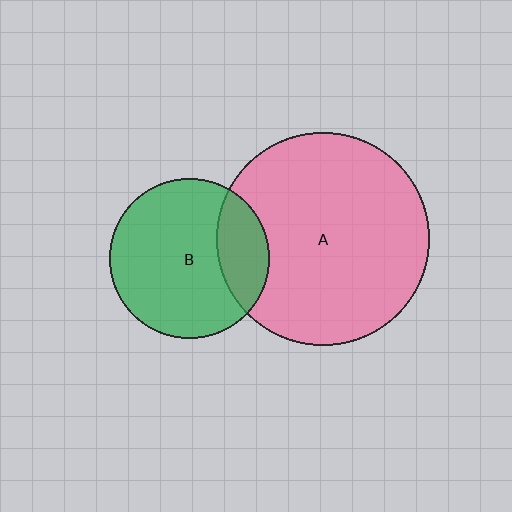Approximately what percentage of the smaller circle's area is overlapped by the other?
Approximately 20%.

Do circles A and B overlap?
Yes.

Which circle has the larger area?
Circle A (pink).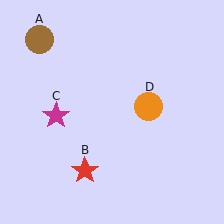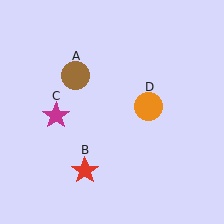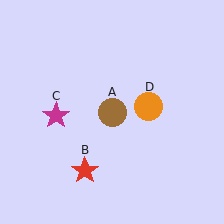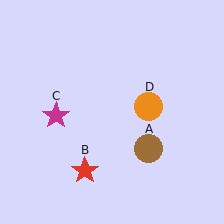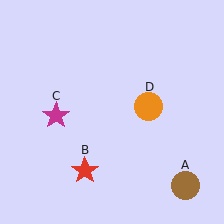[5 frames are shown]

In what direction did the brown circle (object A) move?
The brown circle (object A) moved down and to the right.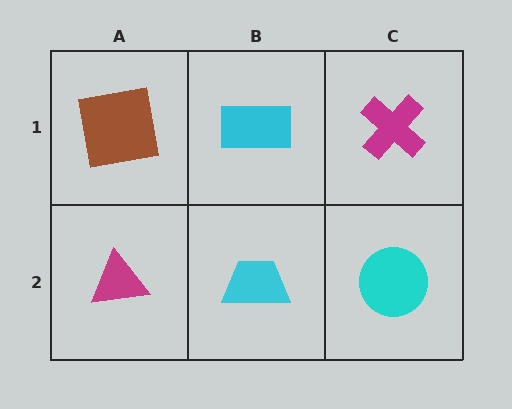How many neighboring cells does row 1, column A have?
2.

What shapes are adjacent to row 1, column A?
A magenta triangle (row 2, column A), a cyan rectangle (row 1, column B).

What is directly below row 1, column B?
A cyan trapezoid.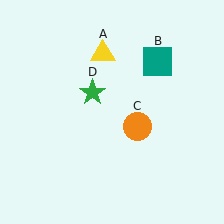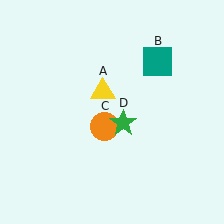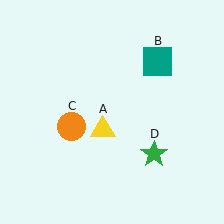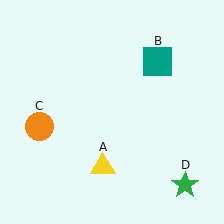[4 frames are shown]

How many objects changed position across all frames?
3 objects changed position: yellow triangle (object A), orange circle (object C), green star (object D).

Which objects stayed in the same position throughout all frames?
Teal square (object B) remained stationary.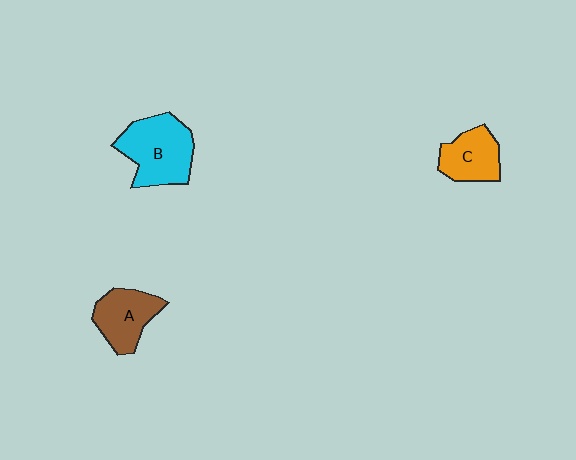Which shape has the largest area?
Shape B (cyan).